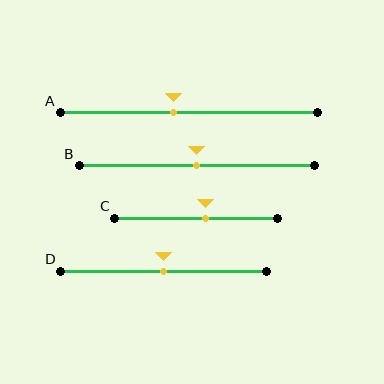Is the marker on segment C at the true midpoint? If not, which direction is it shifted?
No, the marker on segment C is shifted to the right by about 6% of the segment length.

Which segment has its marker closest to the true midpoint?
Segment B has its marker closest to the true midpoint.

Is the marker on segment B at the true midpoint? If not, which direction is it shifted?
Yes, the marker on segment B is at the true midpoint.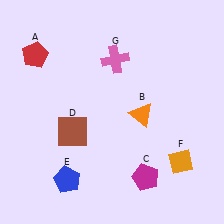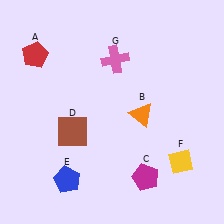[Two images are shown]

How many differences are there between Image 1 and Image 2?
There is 1 difference between the two images.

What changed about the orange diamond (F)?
In Image 1, F is orange. In Image 2, it changed to yellow.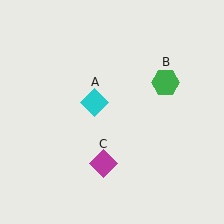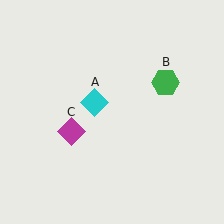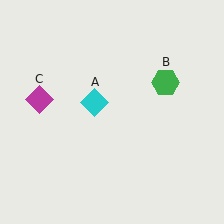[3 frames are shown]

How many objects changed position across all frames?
1 object changed position: magenta diamond (object C).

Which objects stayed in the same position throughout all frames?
Cyan diamond (object A) and green hexagon (object B) remained stationary.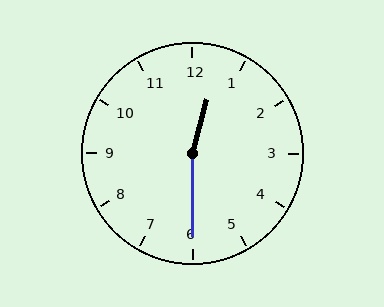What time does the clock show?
12:30.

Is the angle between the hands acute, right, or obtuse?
It is obtuse.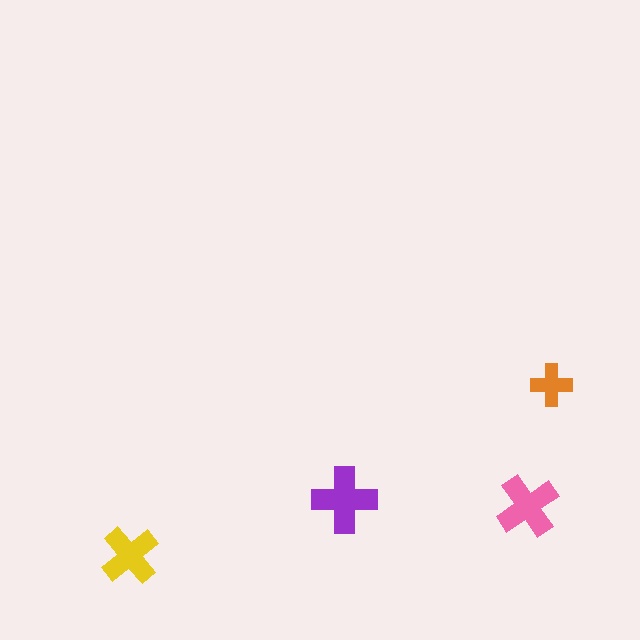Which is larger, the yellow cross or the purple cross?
The purple one.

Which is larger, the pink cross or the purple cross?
The purple one.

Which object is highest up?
The orange cross is topmost.